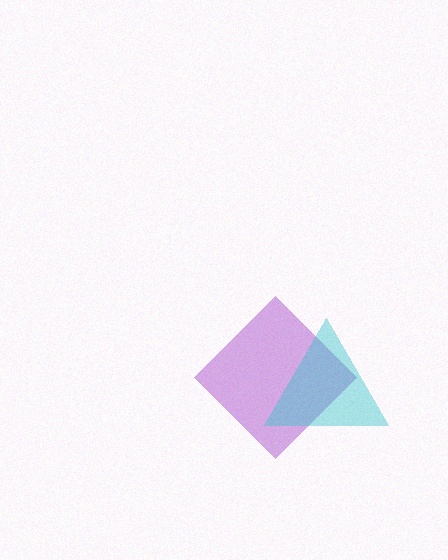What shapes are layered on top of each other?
The layered shapes are: a purple diamond, a cyan triangle.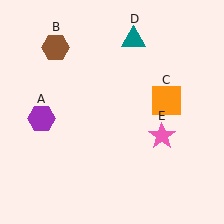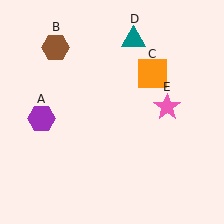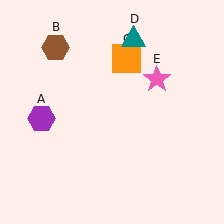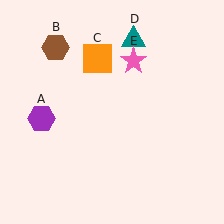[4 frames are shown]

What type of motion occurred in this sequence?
The orange square (object C), pink star (object E) rotated counterclockwise around the center of the scene.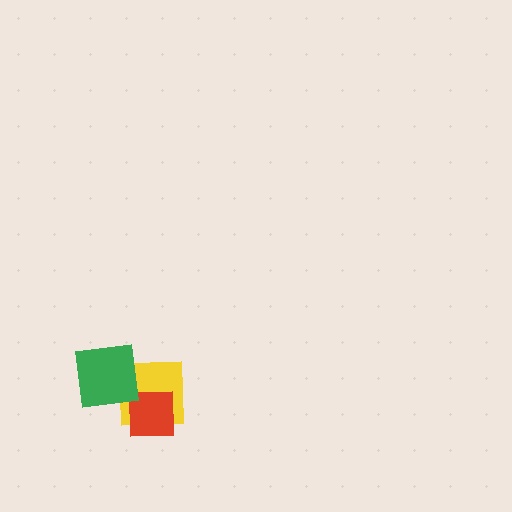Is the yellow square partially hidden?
Yes, it is partially covered by another shape.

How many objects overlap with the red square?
2 objects overlap with the red square.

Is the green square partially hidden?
No, no other shape covers it.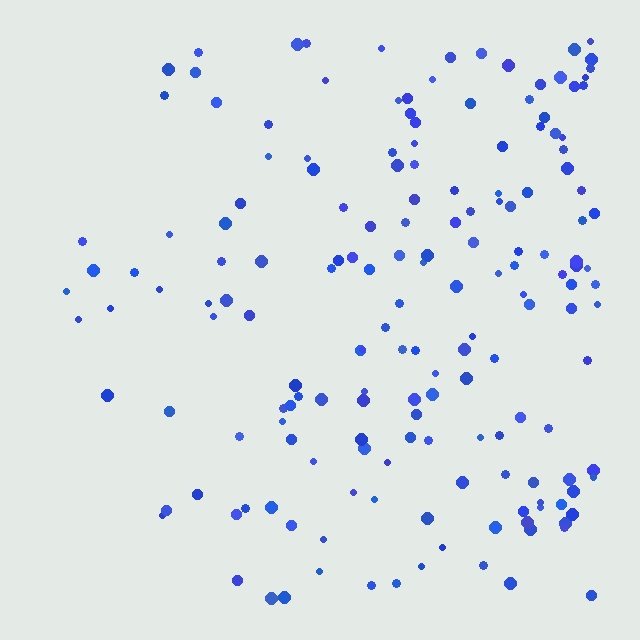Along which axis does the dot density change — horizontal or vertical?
Horizontal.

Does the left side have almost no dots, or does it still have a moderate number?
Still a moderate number, just noticeably fewer than the right.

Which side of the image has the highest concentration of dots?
The right.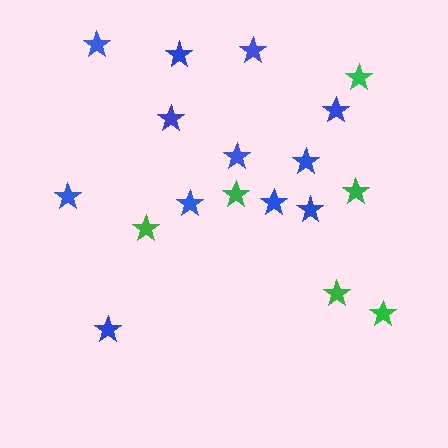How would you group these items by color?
There are 2 groups: one group of green stars (6) and one group of blue stars (12).